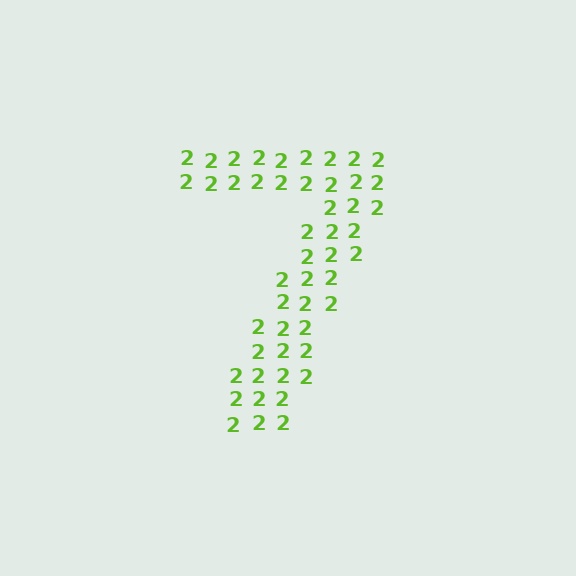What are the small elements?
The small elements are digit 2's.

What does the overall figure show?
The overall figure shows the digit 7.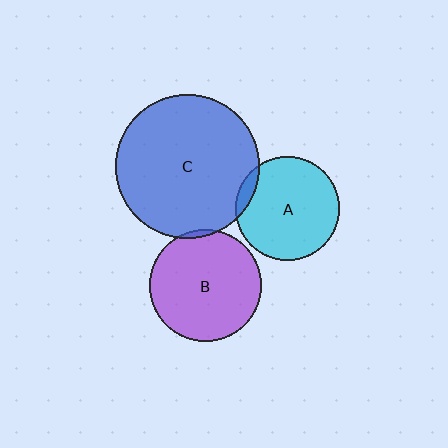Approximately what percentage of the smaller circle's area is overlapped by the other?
Approximately 5%.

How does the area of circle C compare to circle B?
Approximately 1.7 times.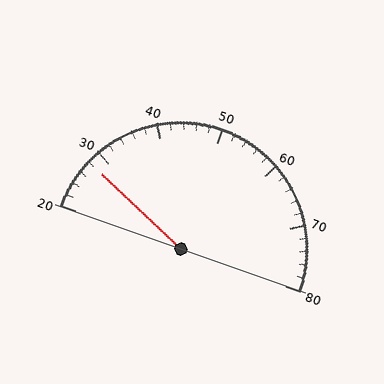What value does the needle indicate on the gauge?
The needle indicates approximately 28.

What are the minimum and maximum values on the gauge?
The gauge ranges from 20 to 80.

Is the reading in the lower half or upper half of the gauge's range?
The reading is in the lower half of the range (20 to 80).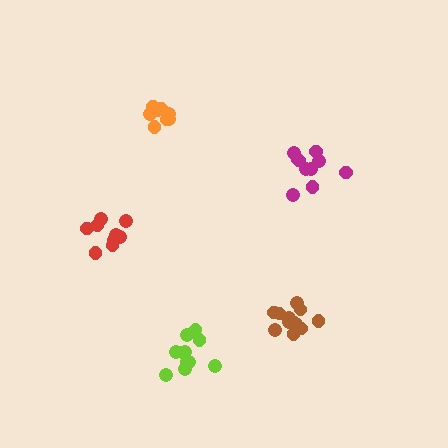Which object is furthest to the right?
The magenta cluster is rightmost.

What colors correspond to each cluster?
The clusters are colored: red, magenta, brown, orange, lime.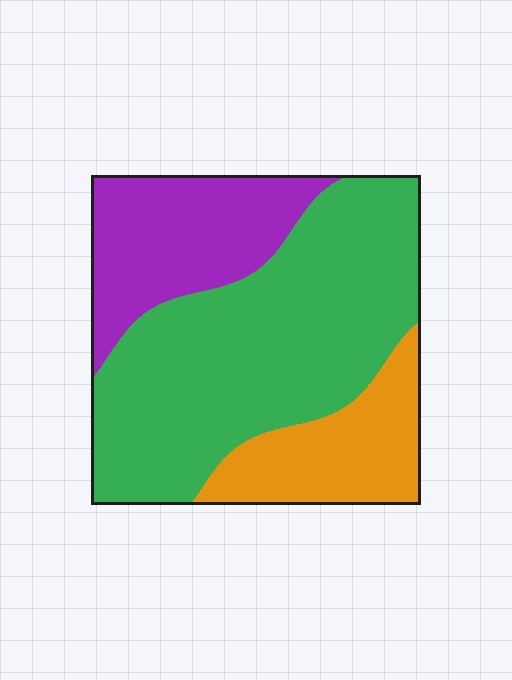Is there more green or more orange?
Green.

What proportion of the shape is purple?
Purple takes up between a sixth and a third of the shape.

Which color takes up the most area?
Green, at roughly 55%.